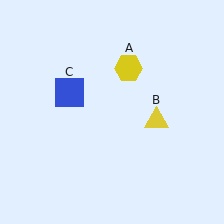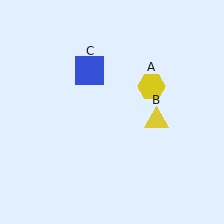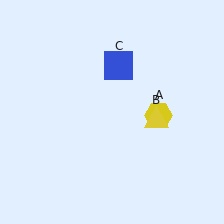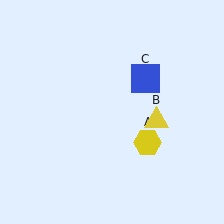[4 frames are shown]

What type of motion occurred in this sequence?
The yellow hexagon (object A), blue square (object C) rotated clockwise around the center of the scene.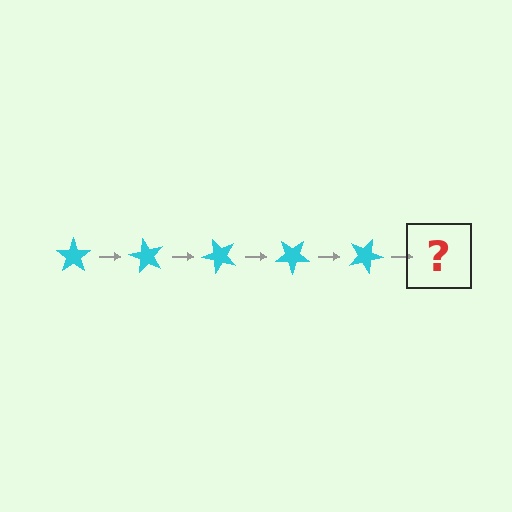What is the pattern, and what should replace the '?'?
The pattern is that the star rotates 60 degrees each step. The '?' should be a cyan star rotated 300 degrees.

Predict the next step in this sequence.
The next step is a cyan star rotated 300 degrees.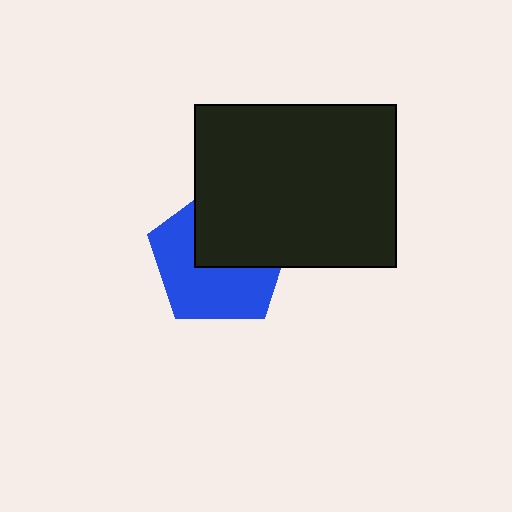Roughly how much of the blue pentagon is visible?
About half of it is visible (roughly 56%).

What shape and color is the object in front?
The object in front is a black rectangle.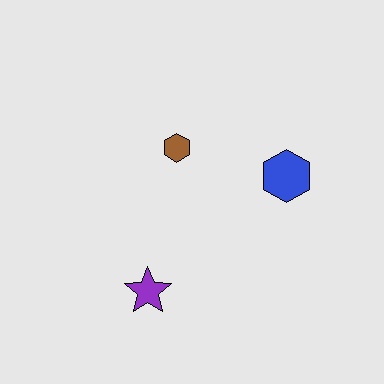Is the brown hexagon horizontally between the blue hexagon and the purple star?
Yes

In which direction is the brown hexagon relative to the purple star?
The brown hexagon is above the purple star.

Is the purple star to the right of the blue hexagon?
No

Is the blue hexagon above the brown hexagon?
No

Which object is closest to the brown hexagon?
The blue hexagon is closest to the brown hexagon.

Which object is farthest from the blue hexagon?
The purple star is farthest from the blue hexagon.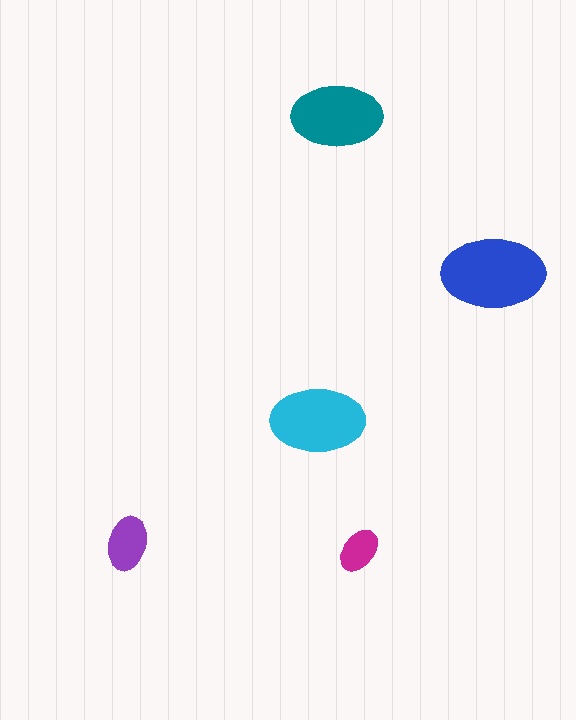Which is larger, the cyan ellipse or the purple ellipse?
The cyan one.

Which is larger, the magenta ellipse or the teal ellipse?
The teal one.